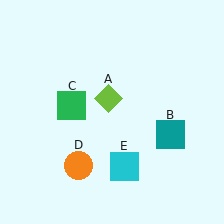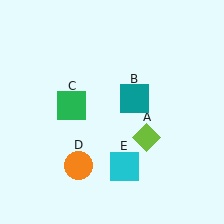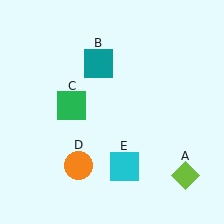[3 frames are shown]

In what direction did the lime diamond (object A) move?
The lime diamond (object A) moved down and to the right.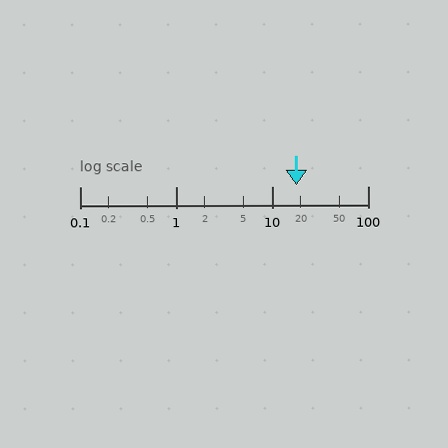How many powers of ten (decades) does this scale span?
The scale spans 3 decades, from 0.1 to 100.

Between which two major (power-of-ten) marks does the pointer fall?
The pointer is between 10 and 100.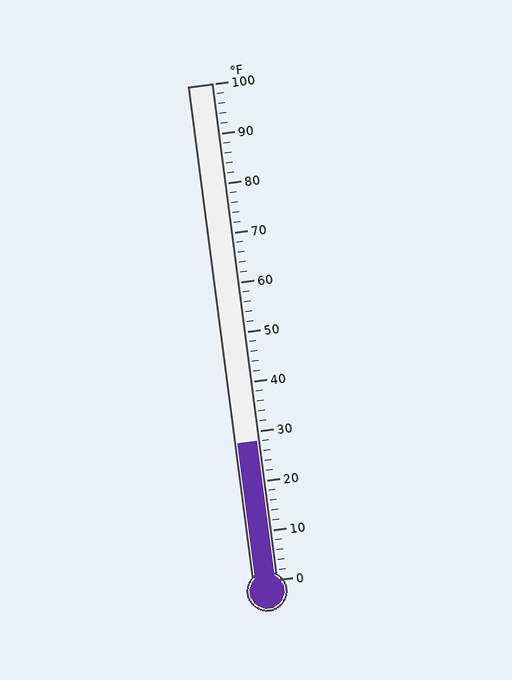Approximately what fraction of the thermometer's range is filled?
The thermometer is filled to approximately 30% of its range.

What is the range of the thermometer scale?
The thermometer scale ranges from 0°F to 100°F.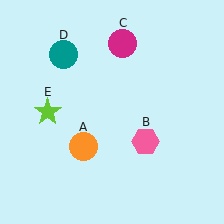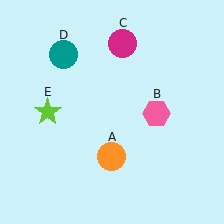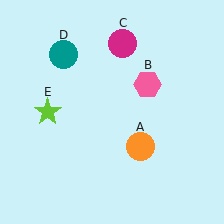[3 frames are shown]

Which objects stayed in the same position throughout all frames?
Magenta circle (object C) and teal circle (object D) and lime star (object E) remained stationary.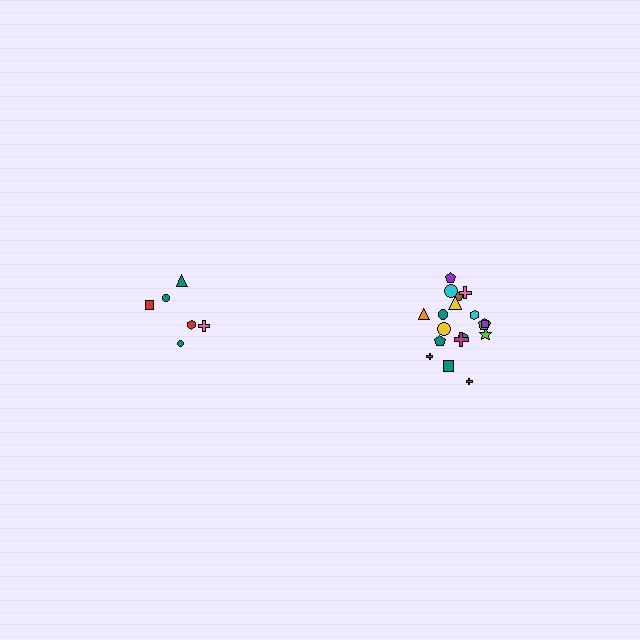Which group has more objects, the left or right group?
The right group.